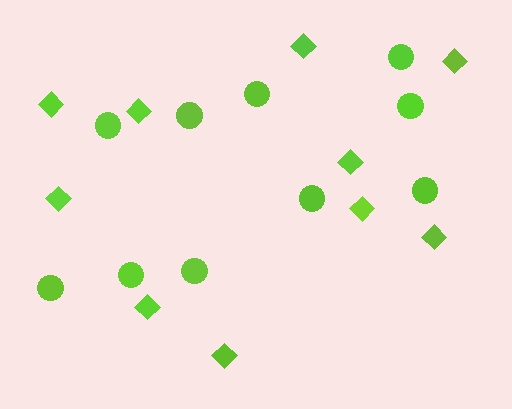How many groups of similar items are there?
There are 2 groups: one group of diamonds (10) and one group of circles (10).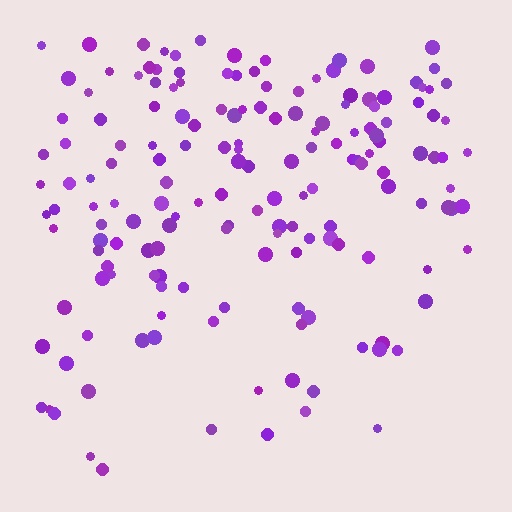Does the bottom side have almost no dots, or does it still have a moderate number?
Still a moderate number, just noticeably fewer than the top.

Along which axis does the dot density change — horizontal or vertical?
Vertical.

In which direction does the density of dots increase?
From bottom to top, with the top side densest.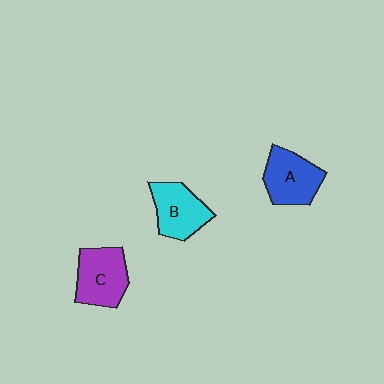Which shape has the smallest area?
Shape B (cyan).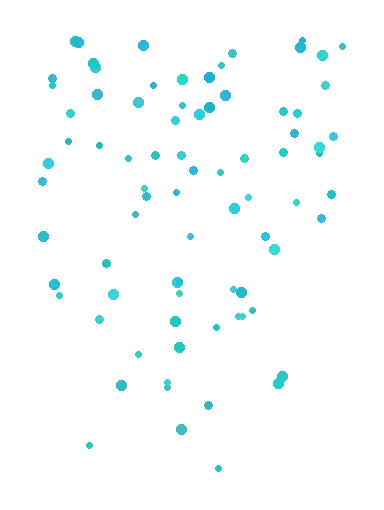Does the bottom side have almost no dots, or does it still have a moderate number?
Still a moderate number, just noticeably fewer than the top.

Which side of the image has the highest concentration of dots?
The top.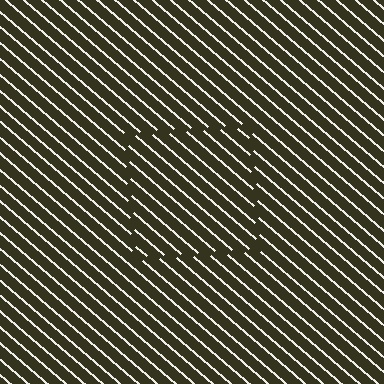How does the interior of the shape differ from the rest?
The interior of the shape contains the same grating, shifted by half a period — the contour is defined by the phase discontinuity where line-ends from the inner and outer gratings abut.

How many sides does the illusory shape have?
4 sides — the line-ends trace a square.